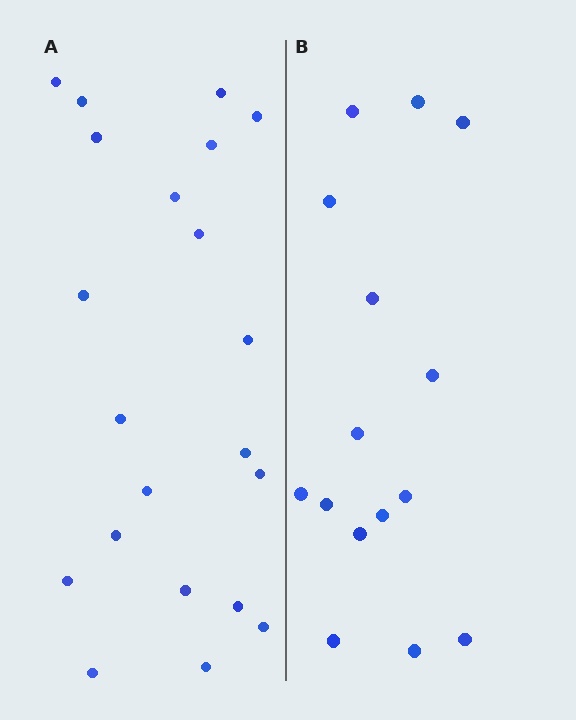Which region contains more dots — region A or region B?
Region A (the left region) has more dots.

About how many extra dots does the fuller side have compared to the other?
Region A has about 6 more dots than region B.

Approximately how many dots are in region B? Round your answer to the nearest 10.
About 20 dots. (The exact count is 15, which rounds to 20.)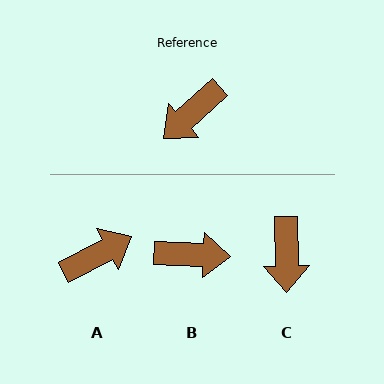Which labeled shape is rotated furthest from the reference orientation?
A, about 166 degrees away.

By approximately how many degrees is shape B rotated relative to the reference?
Approximately 135 degrees counter-clockwise.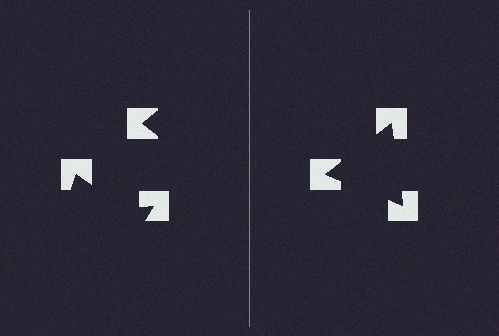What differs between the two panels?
The notched squares are positioned identically on both sides; only the wedge orientations differ. On the right they align to a triangle; on the left they are misaligned.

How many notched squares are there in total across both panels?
6 — 3 on each side.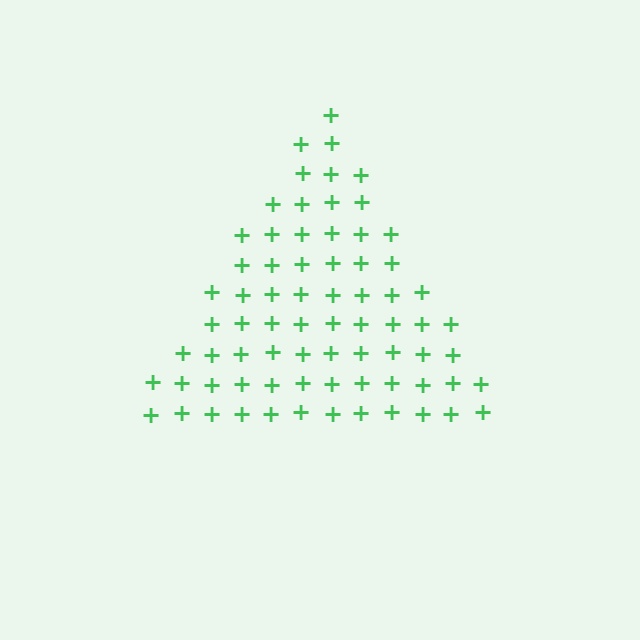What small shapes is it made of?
It is made of small plus signs.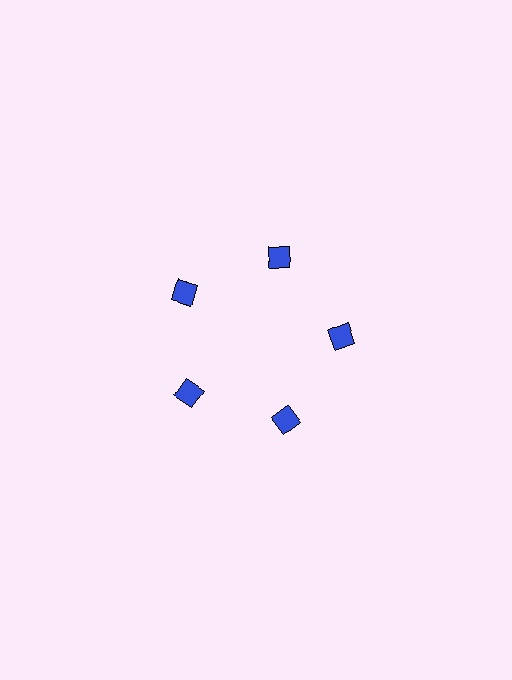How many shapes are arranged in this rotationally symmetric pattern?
There are 5 shapes, arranged in 5 groups of 1.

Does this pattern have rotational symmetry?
Yes, this pattern has 5-fold rotational symmetry. It looks the same after rotating 72 degrees around the center.